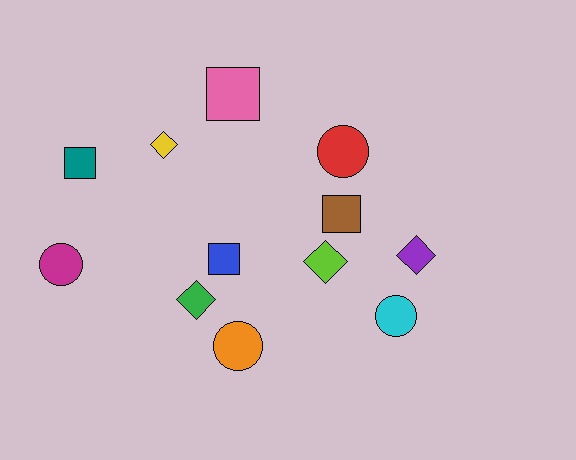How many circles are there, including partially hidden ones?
There are 4 circles.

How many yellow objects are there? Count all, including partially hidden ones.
There is 1 yellow object.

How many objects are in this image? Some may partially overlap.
There are 12 objects.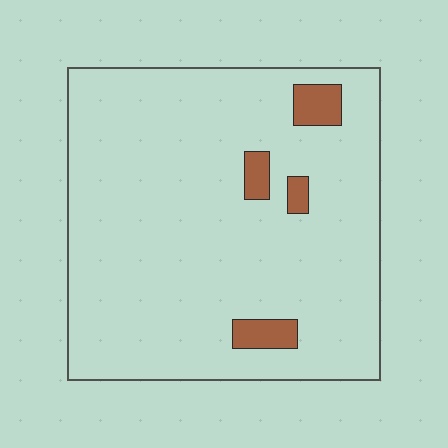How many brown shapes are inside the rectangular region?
4.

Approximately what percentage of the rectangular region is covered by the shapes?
Approximately 5%.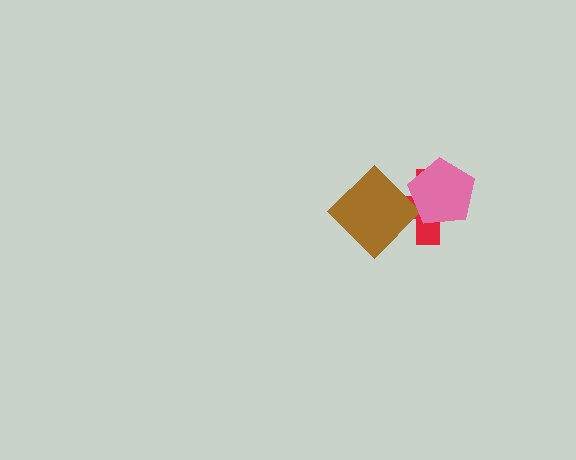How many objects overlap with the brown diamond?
2 objects overlap with the brown diamond.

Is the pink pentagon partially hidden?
No, no other shape covers it.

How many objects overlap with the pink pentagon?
2 objects overlap with the pink pentagon.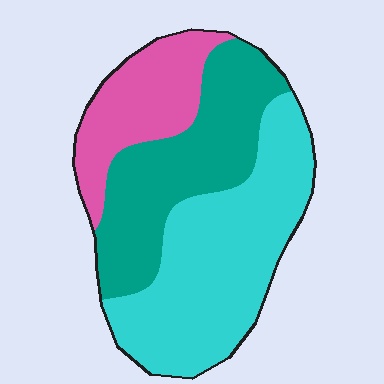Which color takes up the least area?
Pink, at roughly 20%.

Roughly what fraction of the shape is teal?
Teal takes up about one third (1/3) of the shape.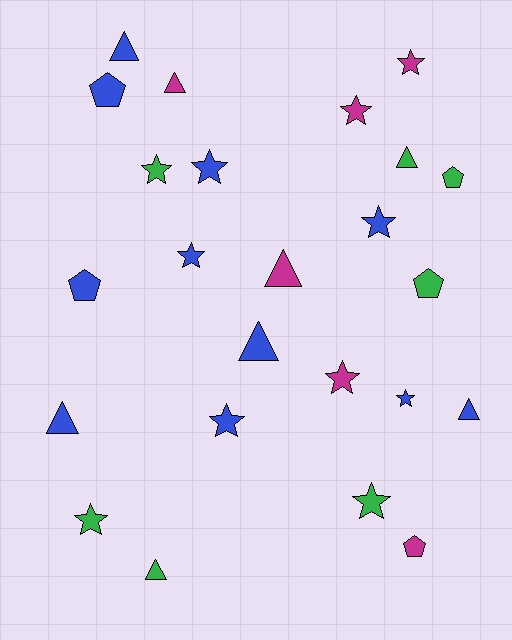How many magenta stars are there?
There are 3 magenta stars.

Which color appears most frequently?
Blue, with 11 objects.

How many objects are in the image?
There are 24 objects.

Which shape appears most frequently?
Star, with 11 objects.